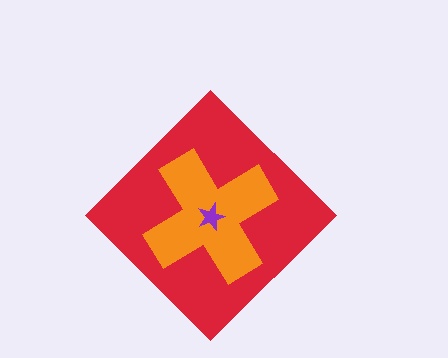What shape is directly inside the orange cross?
The purple star.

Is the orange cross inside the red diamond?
Yes.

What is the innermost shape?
The purple star.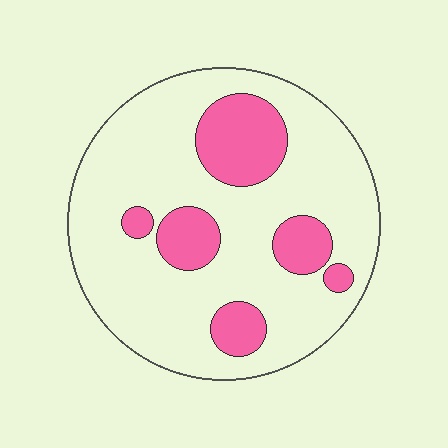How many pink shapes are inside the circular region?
6.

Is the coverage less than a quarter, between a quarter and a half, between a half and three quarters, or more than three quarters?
Less than a quarter.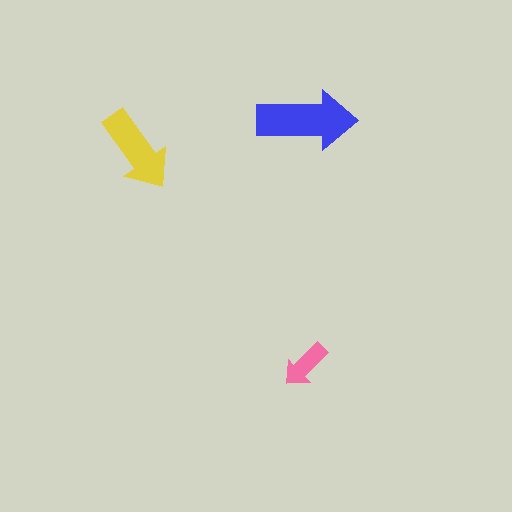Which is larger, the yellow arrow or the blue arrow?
The blue one.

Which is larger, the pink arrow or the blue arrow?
The blue one.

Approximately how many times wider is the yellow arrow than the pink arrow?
About 1.5 times wider.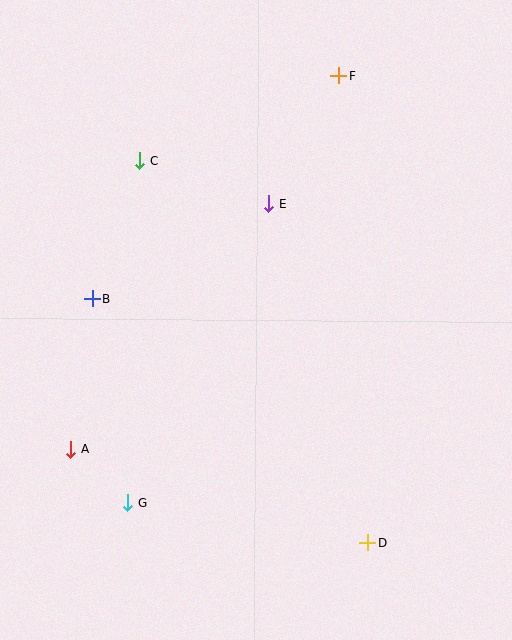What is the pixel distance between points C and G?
The distance between C and G is 342 pixels.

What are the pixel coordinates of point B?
Point B is at (92, 298).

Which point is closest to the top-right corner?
Point F is closest to the top-right corner.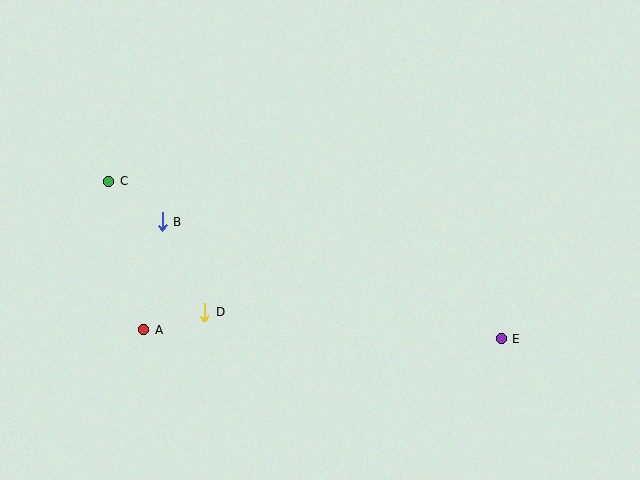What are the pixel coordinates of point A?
Point A is at (144, 330).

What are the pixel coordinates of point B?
Point B is at (162, 222).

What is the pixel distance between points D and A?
The distance between D and A is 63 pixels.